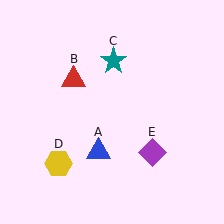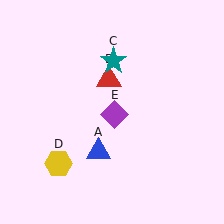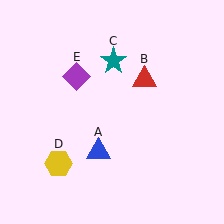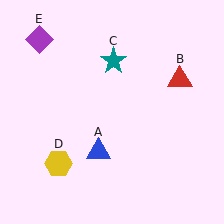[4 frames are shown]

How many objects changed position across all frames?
2 objects changed position: red triangle (object B), purple diamond (object E).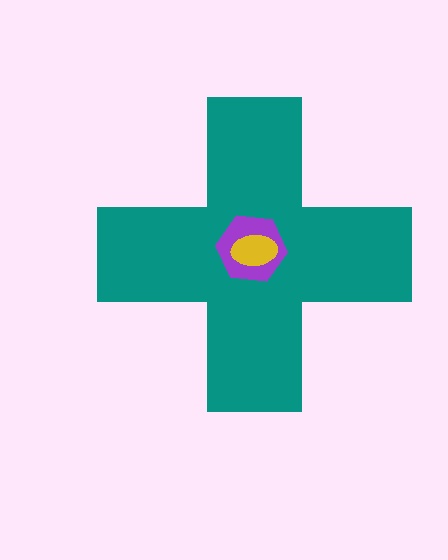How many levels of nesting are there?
3.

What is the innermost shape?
The yellow ellipse.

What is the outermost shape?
The teal cross.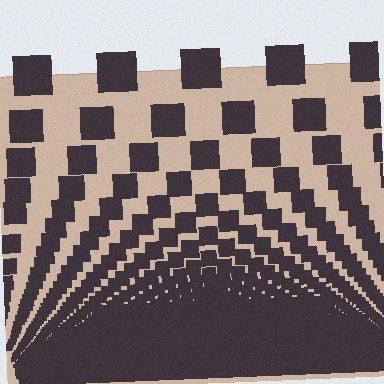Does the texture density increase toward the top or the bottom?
Density increases toward the bottom.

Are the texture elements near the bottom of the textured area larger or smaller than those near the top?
Smaller. The gradient is inverted — elements near the bottom are smaller and denser.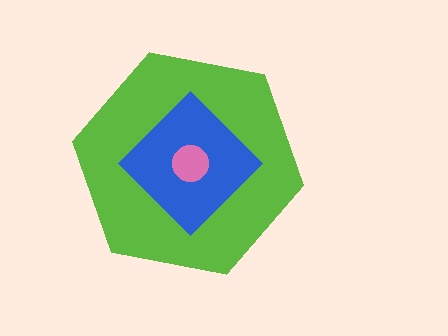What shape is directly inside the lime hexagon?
The blue diamond.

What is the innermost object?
The pink circle.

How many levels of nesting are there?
3.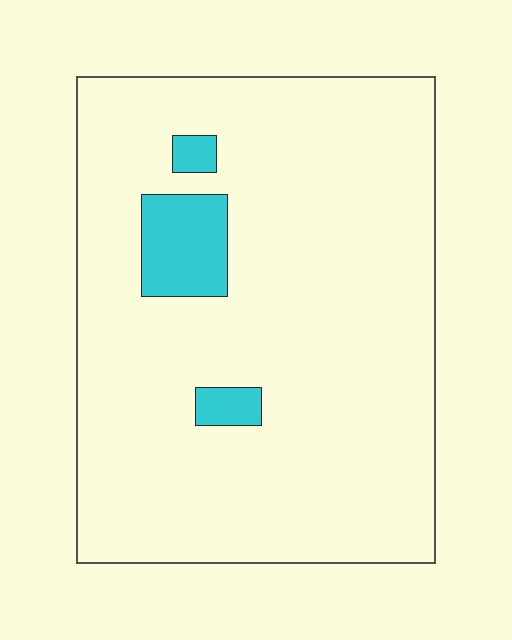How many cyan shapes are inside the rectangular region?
3.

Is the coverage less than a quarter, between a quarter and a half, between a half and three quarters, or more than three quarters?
Less than a quarter.